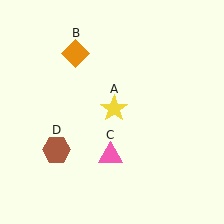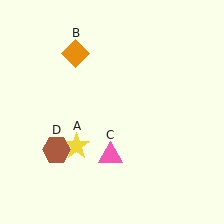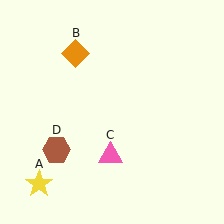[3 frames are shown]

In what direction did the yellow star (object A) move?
The yellow star (object A) moved down and to the left.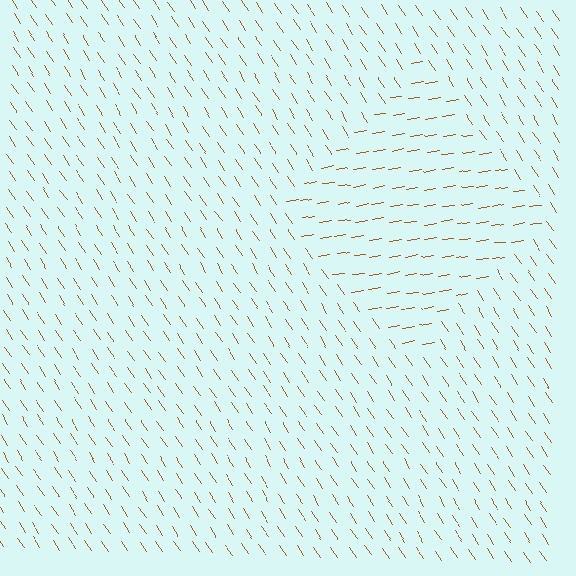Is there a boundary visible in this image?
Yes, there is a texture boundary formed by a change in line orientation.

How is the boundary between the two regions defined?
The boundary is defined purely by a change in line orientation (approximately 65 degrees difference). All lines are the same color and thickness.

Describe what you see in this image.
The image is filled with small brown line segments. A diamond region in the image has lines oriented differently from the surrounding lines, creating a visible texture boundary.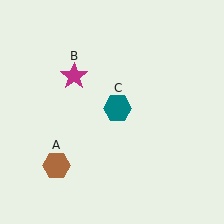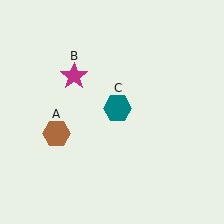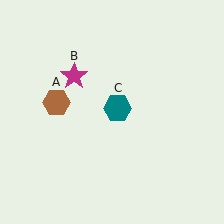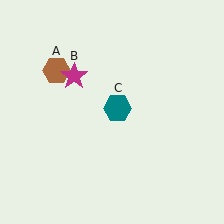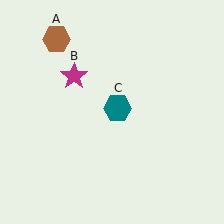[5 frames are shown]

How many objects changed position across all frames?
1 object changed position: brown hexagon (object A).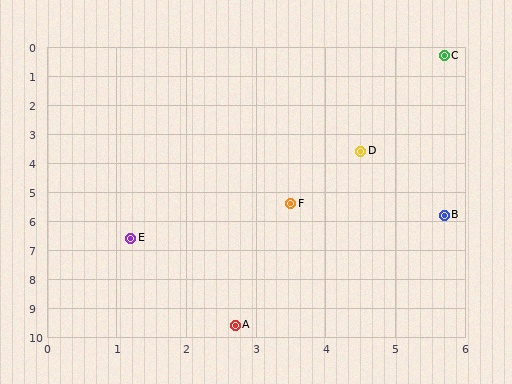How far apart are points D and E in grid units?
Points D and E are about 4.5 grid units apart.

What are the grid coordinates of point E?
Point E is at approximately (1.2, 6.6).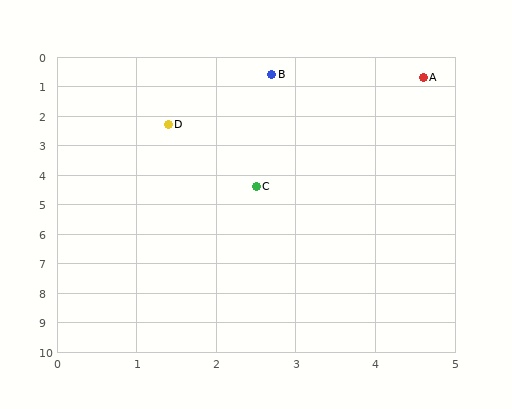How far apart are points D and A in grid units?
Points D and A are about 3.6 grid units apart.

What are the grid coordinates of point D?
Point D is at approximately (1.4, 2.3).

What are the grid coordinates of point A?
Point A is at approximately (4.6, 0.7).